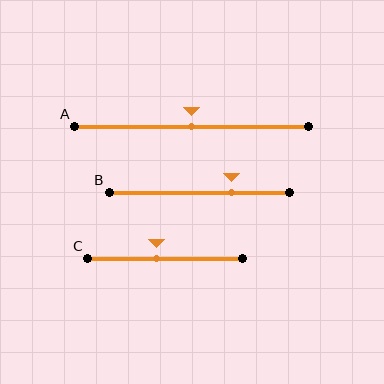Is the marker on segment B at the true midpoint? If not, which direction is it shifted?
No, the marker on segment B is shifted to the right by about 18% of the segment length.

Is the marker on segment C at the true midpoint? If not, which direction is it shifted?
No, the marker on segment C is shifted to the left by about 5% of the segment length.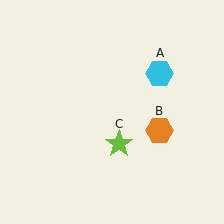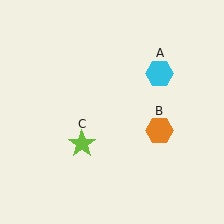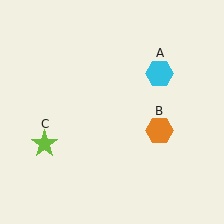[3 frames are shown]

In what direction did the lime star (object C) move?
The lime star (object C) moved left.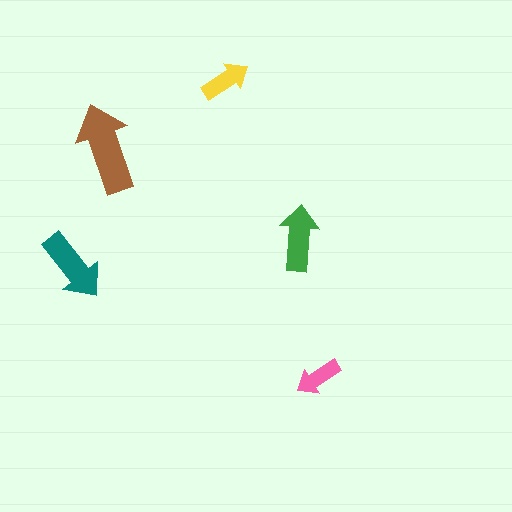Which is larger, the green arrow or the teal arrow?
The teal one.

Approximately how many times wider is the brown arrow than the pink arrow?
About 2 times wider.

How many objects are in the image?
There are 5 objects in the image.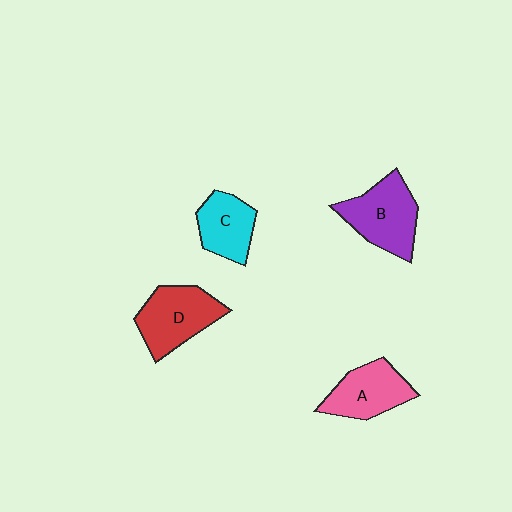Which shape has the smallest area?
Shape C (cyan).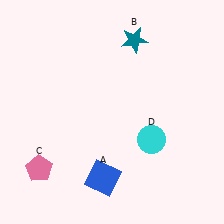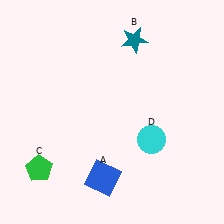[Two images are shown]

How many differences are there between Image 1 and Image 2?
There is 1 difference between the two images.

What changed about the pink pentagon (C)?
In Image 1, C is pink. In Image 2, it changed to green.